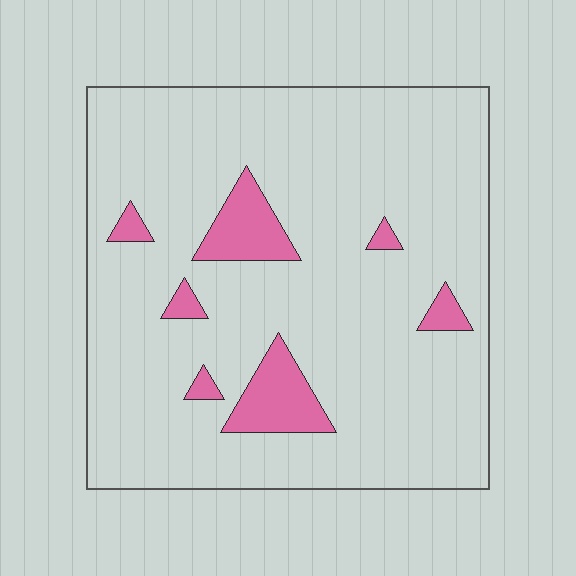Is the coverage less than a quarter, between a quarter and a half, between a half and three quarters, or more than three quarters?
Less than a quarter.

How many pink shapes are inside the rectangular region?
7.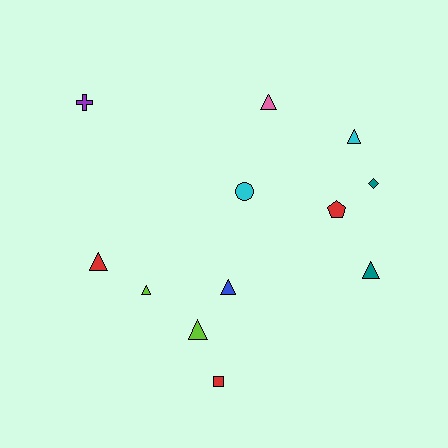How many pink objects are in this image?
There is 1 pink object.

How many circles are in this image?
There is 1 circle.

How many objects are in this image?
There are 12 objects.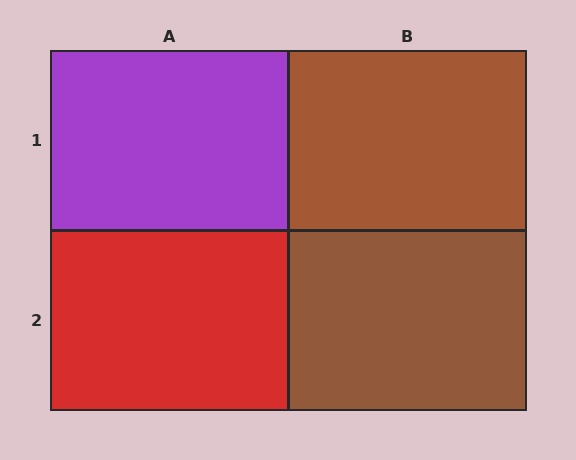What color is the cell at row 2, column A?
Red.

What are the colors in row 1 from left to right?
Purple, brown.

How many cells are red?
1 cell is red.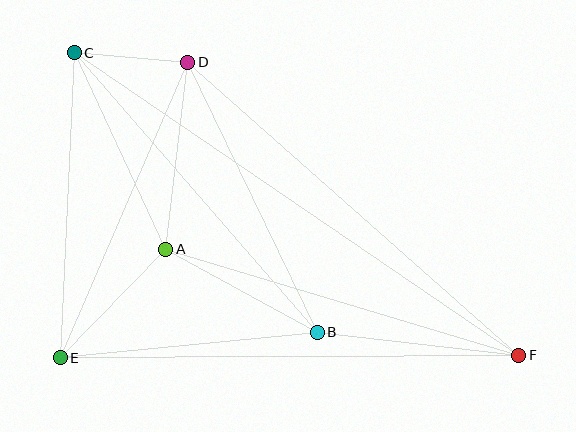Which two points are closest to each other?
Points C and D are closest to each other.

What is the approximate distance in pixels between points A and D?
The distance between A and D is approximately 188 pixels.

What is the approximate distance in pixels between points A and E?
The distance between A and E is approximately 151 pixels.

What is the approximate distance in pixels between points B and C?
The distance between B and C is approximately 370 pixels.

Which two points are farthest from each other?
Points C and F are farthest from each other.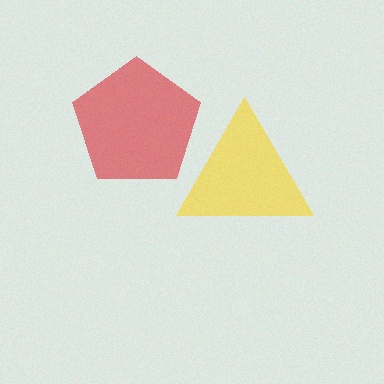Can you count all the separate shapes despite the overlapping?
Yes, there are 2 separate shapes.